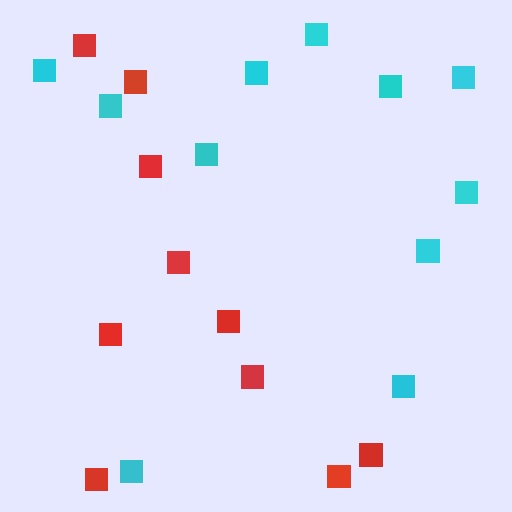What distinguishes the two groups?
There are 2 groups: one group of red squares (10) and one group of cyan squares (11).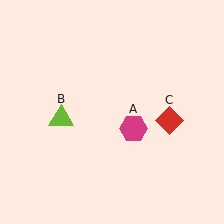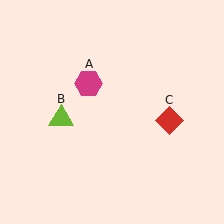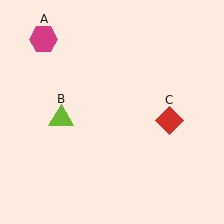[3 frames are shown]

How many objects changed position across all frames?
1 object changed position: magenta hexagon (object A).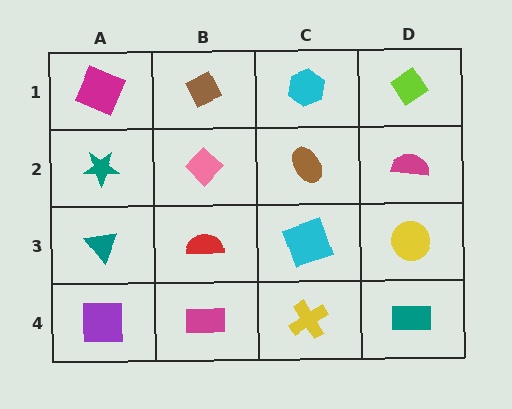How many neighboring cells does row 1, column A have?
2.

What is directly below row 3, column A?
A purple square.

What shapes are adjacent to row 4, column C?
A cyan square (row 3, column C), a magenta rectangle (row 4, column B), a teal rectangle (row 4, column D).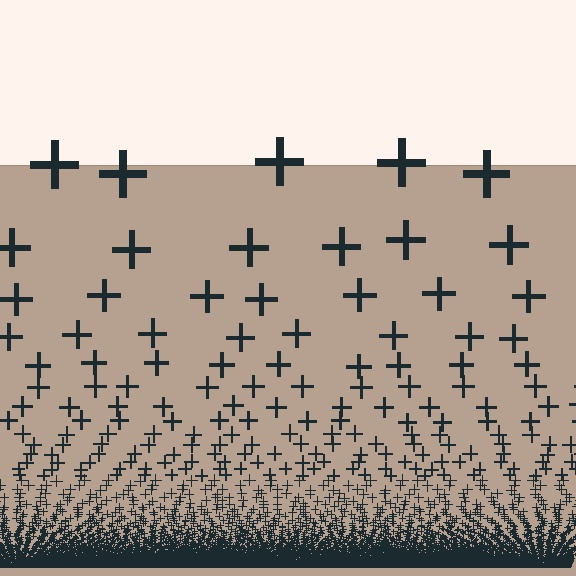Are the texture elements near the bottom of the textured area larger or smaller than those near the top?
Smaller. The gradient is inverted — elements near the bottom are smaller and denser.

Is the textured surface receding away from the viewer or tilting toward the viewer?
The surface appears to tilt toward the viewer. Texture elements get larger and sparser toward the top.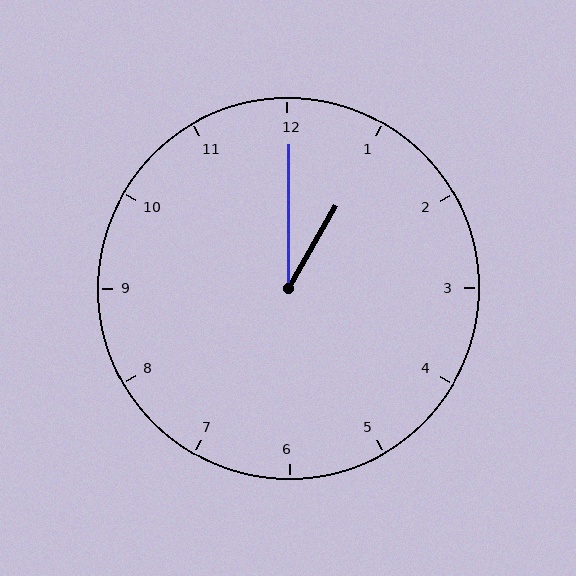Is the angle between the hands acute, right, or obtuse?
It is acute.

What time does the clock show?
1:00.